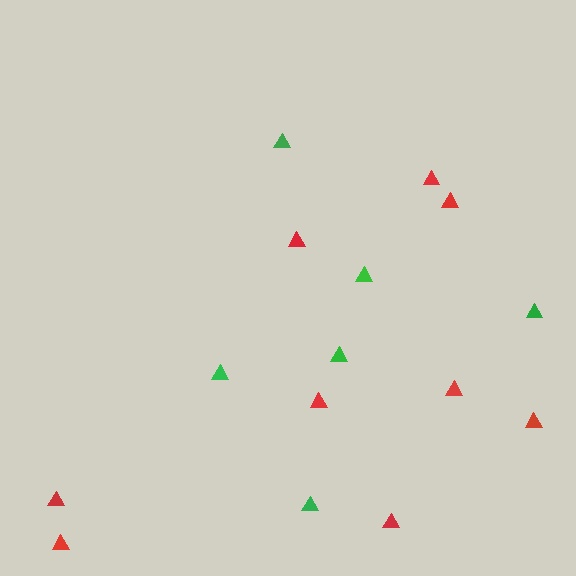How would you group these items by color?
There are 2 groups: one group of green triangles (6) and one group of red triangles (9).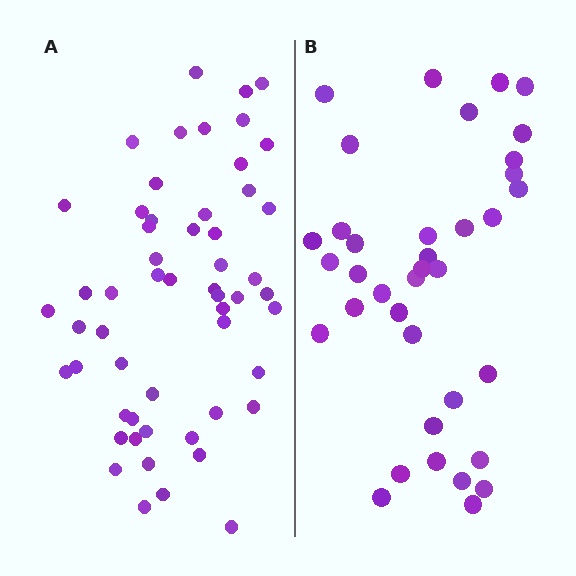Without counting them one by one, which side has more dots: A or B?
Region A (the left region) has more dots.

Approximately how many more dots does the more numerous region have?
Region A has approximately 20 more dots than region B.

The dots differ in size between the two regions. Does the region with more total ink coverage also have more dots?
No. Region B has more total ink coverage because its dots are larger, but region A actually contains more individual dots. Total area can be misleading — the number of items is what matters here.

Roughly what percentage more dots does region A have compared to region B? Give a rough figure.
About 50% more.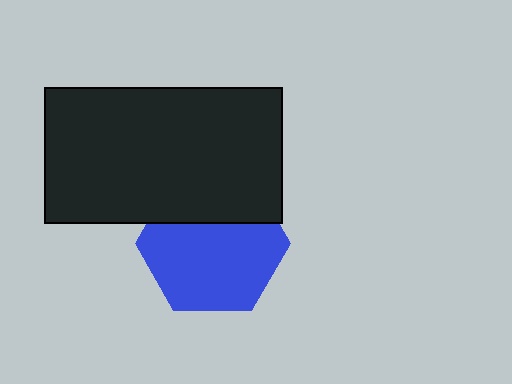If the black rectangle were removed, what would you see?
You would see the complete blue hexagon.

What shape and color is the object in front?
The object in front is a black rectangle.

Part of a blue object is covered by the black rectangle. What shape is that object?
It is a hexagon.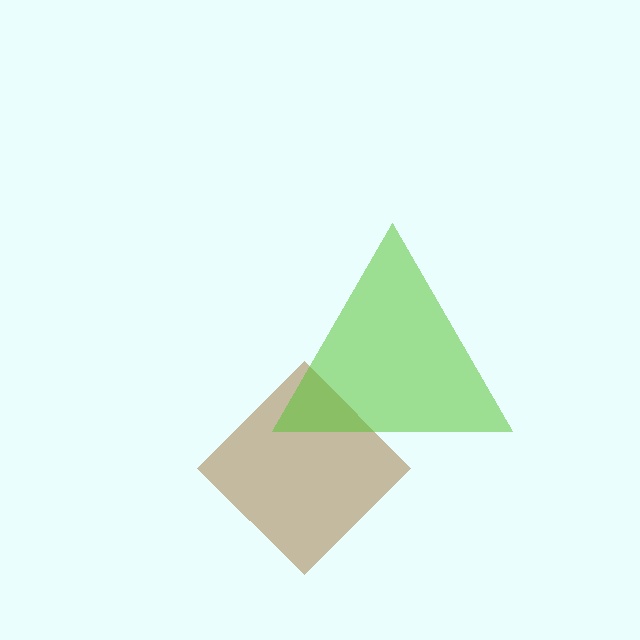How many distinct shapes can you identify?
There are 2 distinct shapes: a brown diamond, a lime triangle.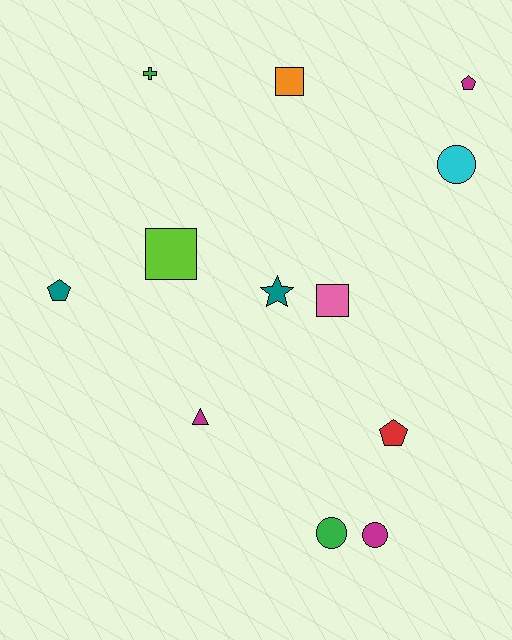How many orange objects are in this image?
There is 1 orange object.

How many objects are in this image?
There are 12 objects.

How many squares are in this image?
There are 3 squares.